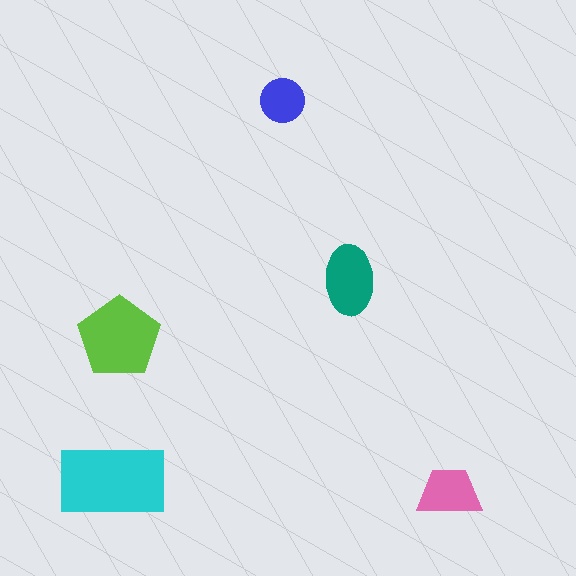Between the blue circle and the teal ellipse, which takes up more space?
The teal ellipse.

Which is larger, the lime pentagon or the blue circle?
The lime pentagon.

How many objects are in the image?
There are 5 objects in the image.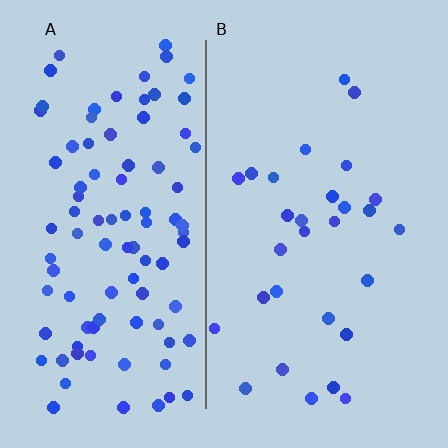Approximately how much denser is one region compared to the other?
Approximately 3.2× — region A over region B.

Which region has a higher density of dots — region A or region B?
A (the left).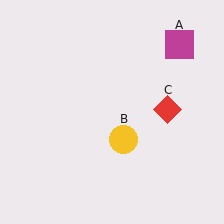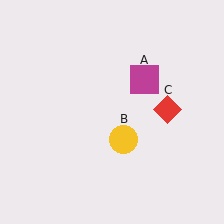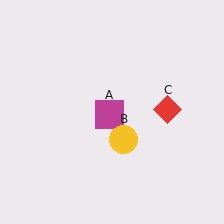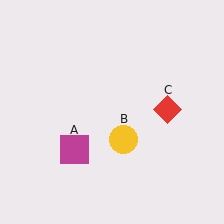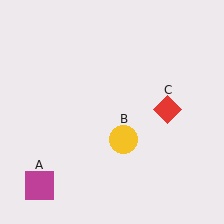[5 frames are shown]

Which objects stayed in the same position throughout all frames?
Yellow circle (object B) and red diamond (object C) remained stationary.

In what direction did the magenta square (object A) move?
The magenta square (object A) moved down and to the left.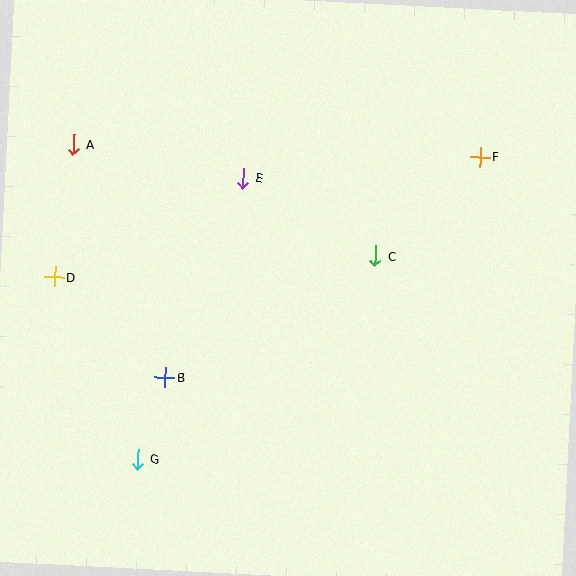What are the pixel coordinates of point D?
Point D is at (55, 277).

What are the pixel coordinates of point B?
Point B is at (165, 377).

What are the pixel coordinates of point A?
Point A is at (74, 144).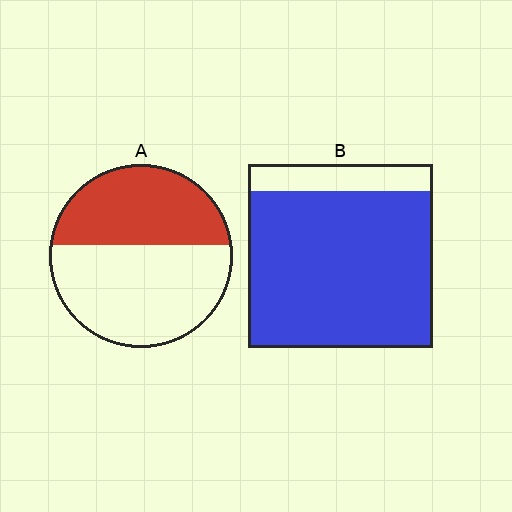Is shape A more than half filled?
No.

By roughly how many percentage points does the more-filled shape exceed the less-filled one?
By roughly 45 percentage points (B over A).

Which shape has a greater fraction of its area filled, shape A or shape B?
Shape B.